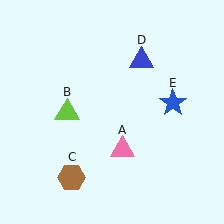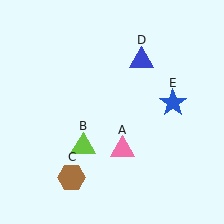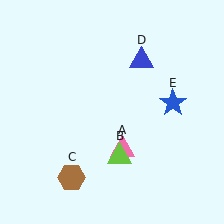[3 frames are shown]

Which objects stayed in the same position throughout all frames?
Pink triangle (object A) and brown hexagon (object C) and blue triangle (object D) and blue star (object E) remained stationary.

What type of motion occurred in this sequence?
The lime triangle (object B) rotated counterclockwise around the center of the scene.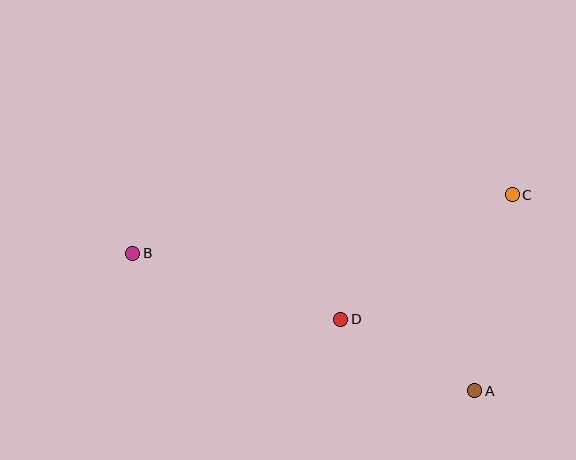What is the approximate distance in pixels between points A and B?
The distance between A and B is approximately 369 pixels.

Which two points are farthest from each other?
Points B and C are farthest from each other.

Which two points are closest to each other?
Points A and D are closest to each other.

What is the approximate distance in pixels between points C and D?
The distance between C and D is approximately 212 pixels.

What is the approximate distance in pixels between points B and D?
The distance between B and D is approximately 218 pixels.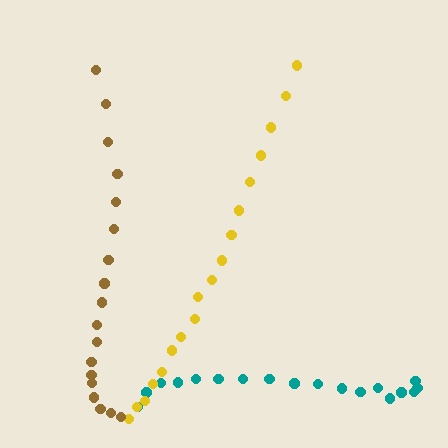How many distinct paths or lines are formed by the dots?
There are 3 distinct paths.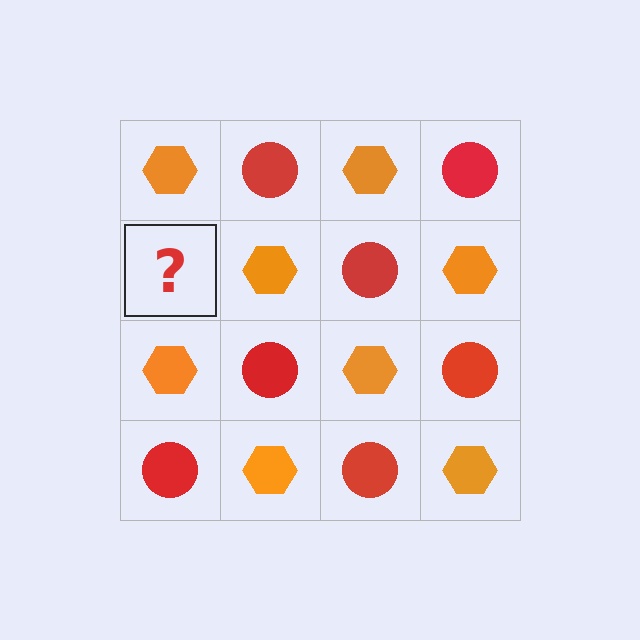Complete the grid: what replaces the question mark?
The question mark should be replaced with a red circle.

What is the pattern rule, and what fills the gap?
The rule is that it alternates orange hexagon and red circle in a checkerboard pattern. The gap should be filled with a red circle.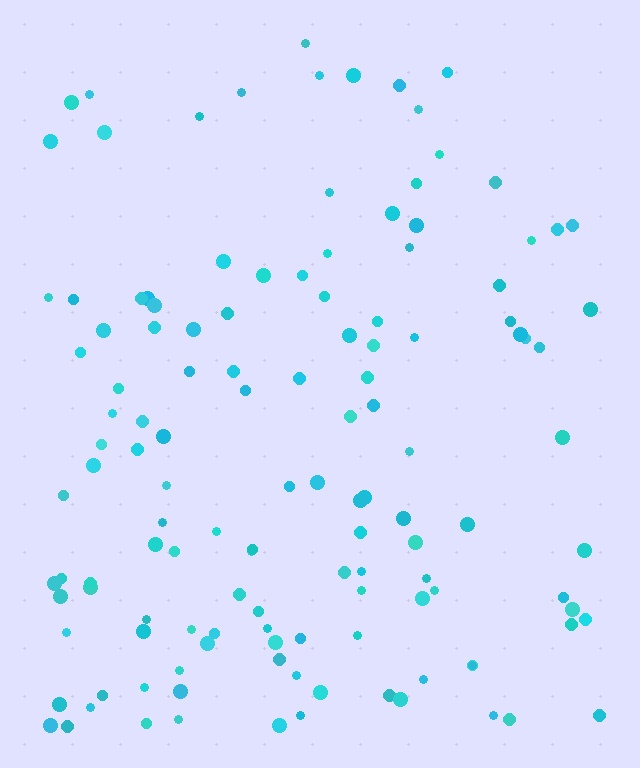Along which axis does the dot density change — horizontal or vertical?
Vertical.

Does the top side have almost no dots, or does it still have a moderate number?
Still a moderate number, just noticeably fewer than the bottom.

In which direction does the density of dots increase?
From top to bottom, with the bottom side densest.